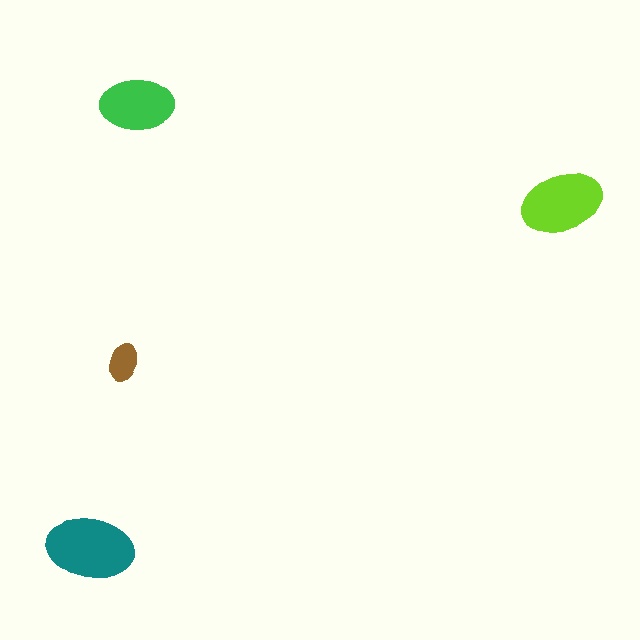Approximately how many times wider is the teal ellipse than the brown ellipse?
About 2.5 times wider.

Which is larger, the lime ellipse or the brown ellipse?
The lime one.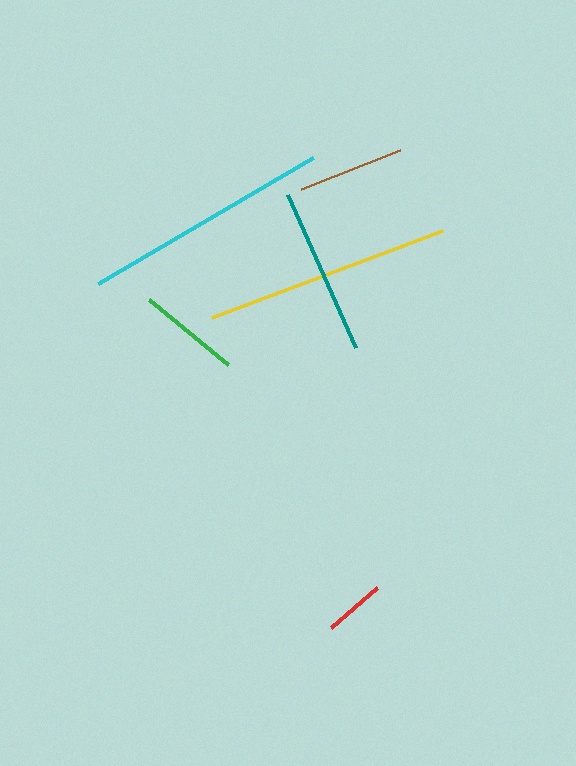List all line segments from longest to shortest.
From longest to shortest: cyan, yellow, teal, brown, green, red.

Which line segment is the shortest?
The red line is the shortest at approximately 61 pixels.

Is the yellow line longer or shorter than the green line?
The yellow line is longer than the green line.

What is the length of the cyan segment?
The cyan segment is approximately 249 pixels long.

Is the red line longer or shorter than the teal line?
The teal line is longer than the red line.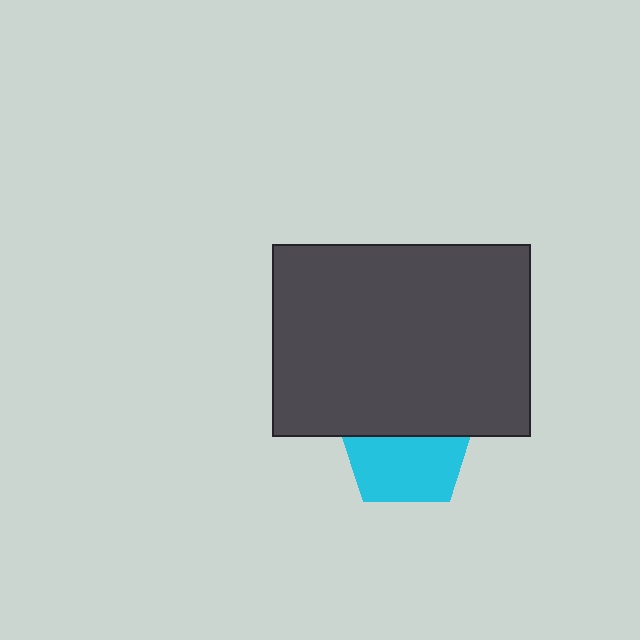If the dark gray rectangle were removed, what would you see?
You would see the complete cyan pentagon.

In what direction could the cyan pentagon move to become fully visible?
The cyan pentagon could move down. That would shift it out from behind the dark gray rectangle entirely.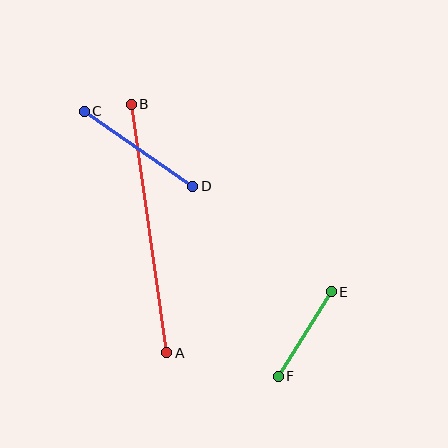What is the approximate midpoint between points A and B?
The midpoint is at approximately (149, 229) pixels.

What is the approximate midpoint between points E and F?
The midpoint is at approximately (305, 334) pixels.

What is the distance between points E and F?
The distance is approximately 100 pixels.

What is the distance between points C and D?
The distance is approximately 132 pixels.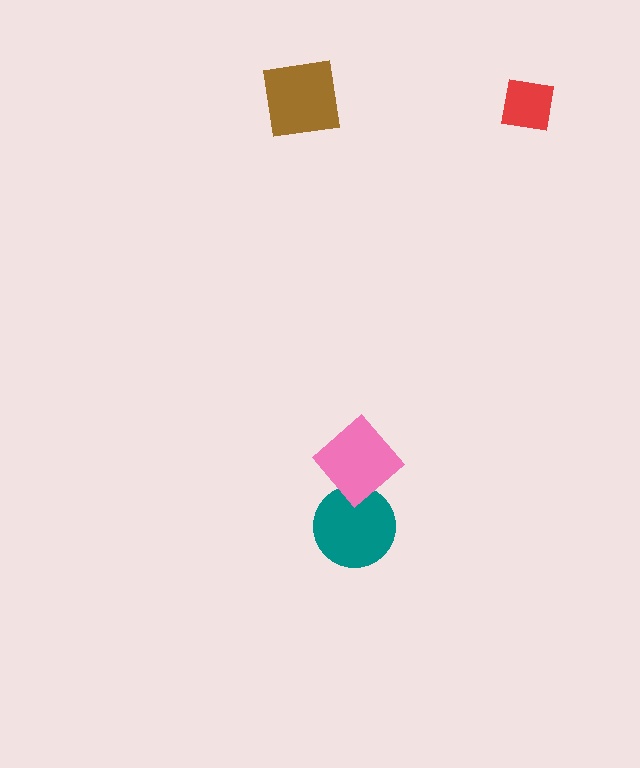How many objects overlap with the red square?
0 objects overlap with the red square.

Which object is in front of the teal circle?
The pink diamond is in front of the teal circle.